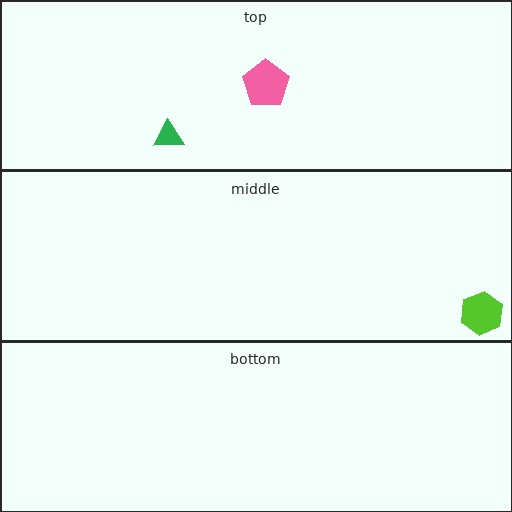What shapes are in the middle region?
The lime hexagon.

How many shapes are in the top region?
2.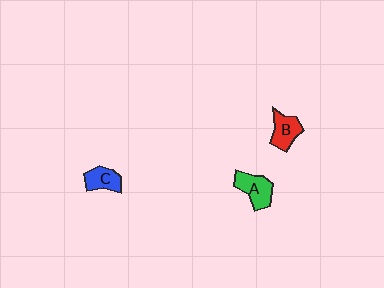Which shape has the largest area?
Shape A (green).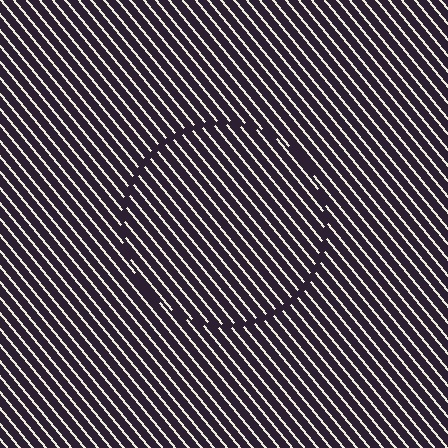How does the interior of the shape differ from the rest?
The interior of the shape contains the same grating, shifted by half a period — the contour is defined by the phase discontinuity where line-ends from the inner and outer gratings abut.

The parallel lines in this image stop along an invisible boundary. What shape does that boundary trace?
An illusory circle. The interior of the shape contains the same grating, shifted by half a period — the contour is defined by the phase discontinuity where line-ends from the inner and outer gratings abut.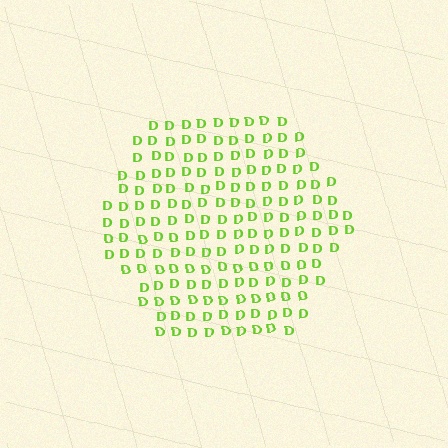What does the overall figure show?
The overall figure shows a hexagon.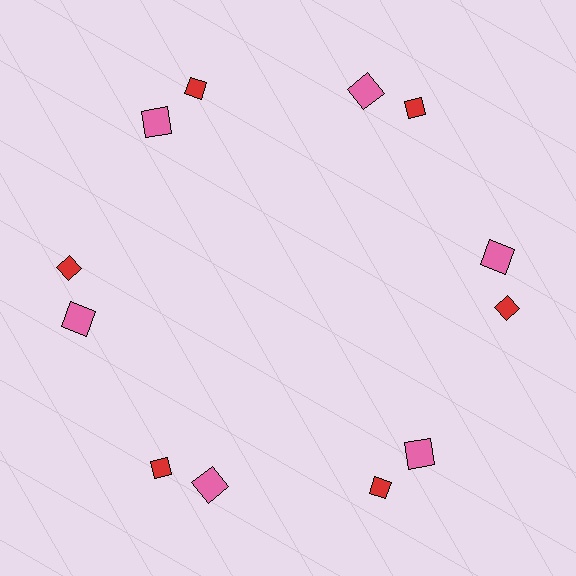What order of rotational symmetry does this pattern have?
This pattern has 6-fold rotational symmetry.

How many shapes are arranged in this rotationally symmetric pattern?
There are 12 shapes, arranged in 6 groups of 2.